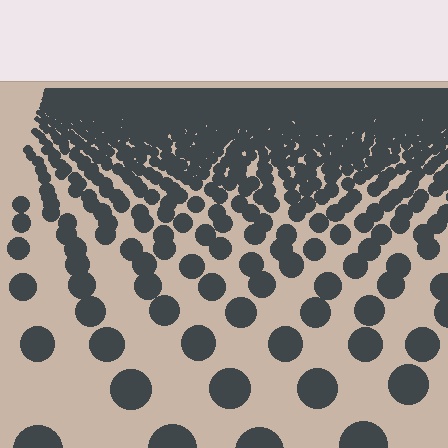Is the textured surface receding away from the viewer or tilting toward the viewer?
The surface is receding away from the viewer. Texture elements get smaller and denser toward the top.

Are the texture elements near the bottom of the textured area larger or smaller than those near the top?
Larger. Near the bottom, elements are closer to the viewer and appear at a bigger on-screen size.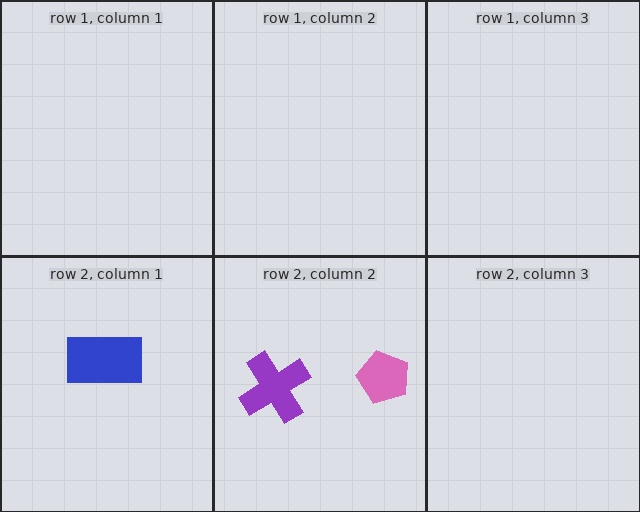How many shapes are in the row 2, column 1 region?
1.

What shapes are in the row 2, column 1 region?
The blue rectangle.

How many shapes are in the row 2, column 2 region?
2.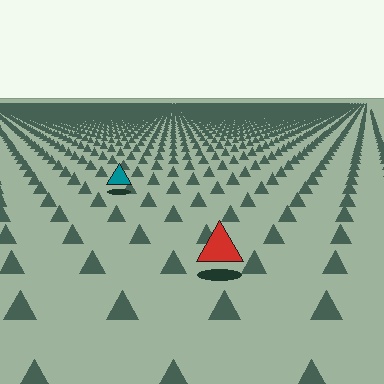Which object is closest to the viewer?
The red triangle is closest. The texture marks near it are larger and more spread out.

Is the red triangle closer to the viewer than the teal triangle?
Yes. The red triangle is closer — you can tell from the texture gradient: the ground texture is coarser near it.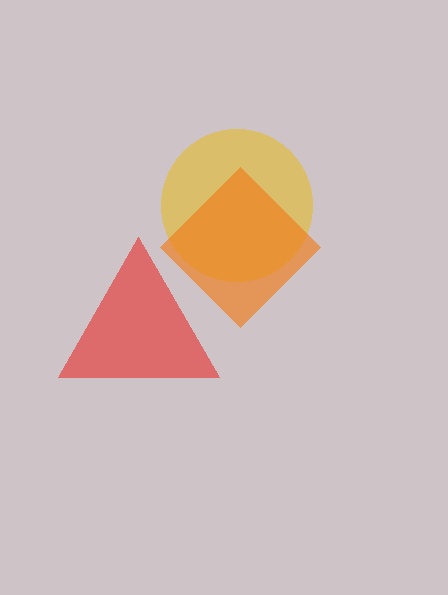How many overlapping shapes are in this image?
There are 3 overlapping shapes in the image.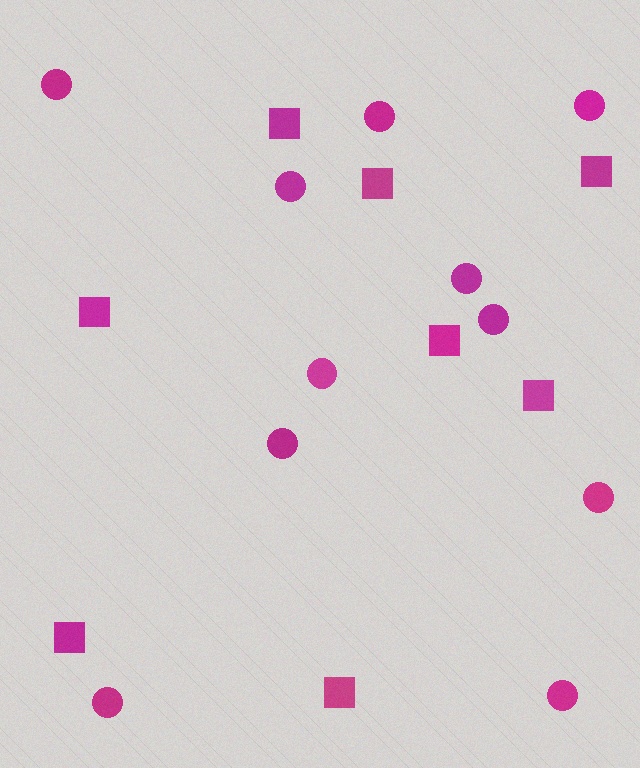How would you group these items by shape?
There are 2 groups: one group of circles (11) and one group of squares (8).